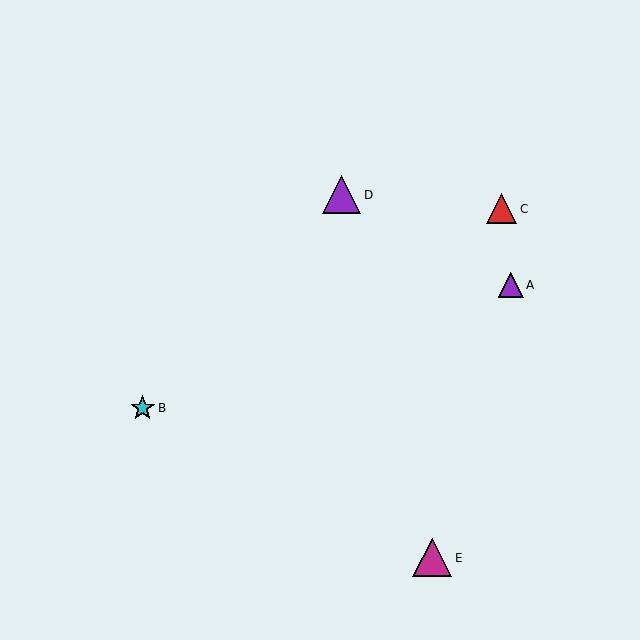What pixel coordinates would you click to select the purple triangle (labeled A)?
Click at (511, 285) to select the purple triangle A.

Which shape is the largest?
The magenta triangle (labeled E) is the largest.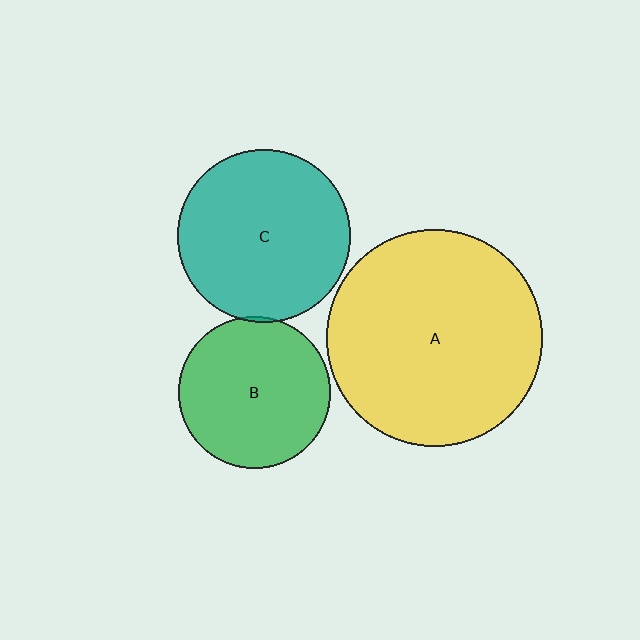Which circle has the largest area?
Circle A (yellow).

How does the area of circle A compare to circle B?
Approximately 2.0 times.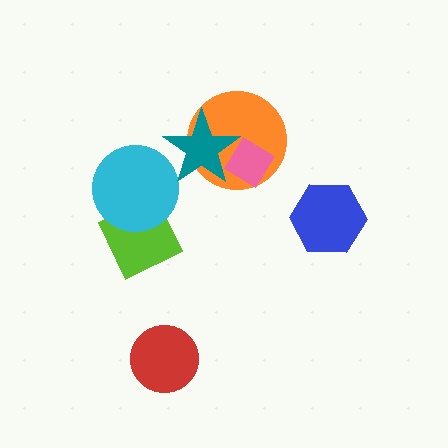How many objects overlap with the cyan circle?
1 object overlaps with the cyan circle.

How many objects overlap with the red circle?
0 objects overlap with the red circle.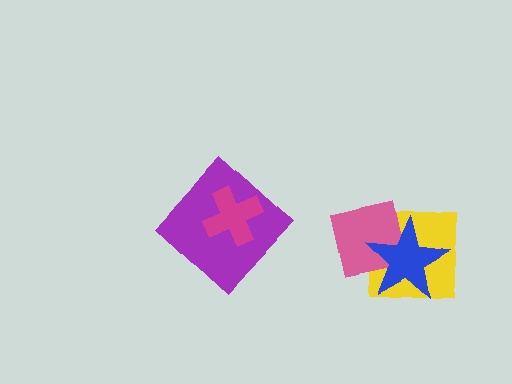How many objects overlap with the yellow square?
2 objects overlap with the yellow square.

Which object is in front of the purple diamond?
The magenta cross is in front of the purple diamond.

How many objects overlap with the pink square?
2 objects overlap with the pink square.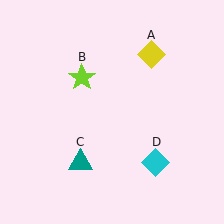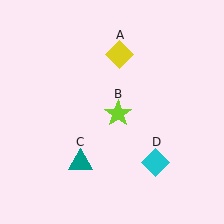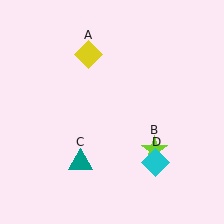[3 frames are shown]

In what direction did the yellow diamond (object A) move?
The yellow diamond (object A) moved left.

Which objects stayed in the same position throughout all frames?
Teal triangle (object C) and cyan diamond (object D) remained stationary.